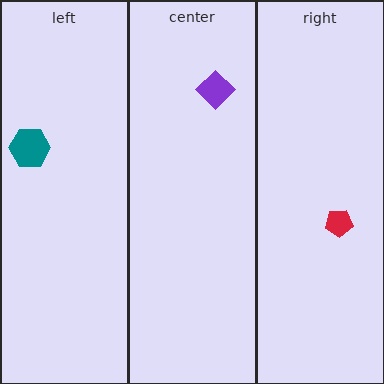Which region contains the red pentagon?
The right region.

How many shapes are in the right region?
1.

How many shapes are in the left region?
1.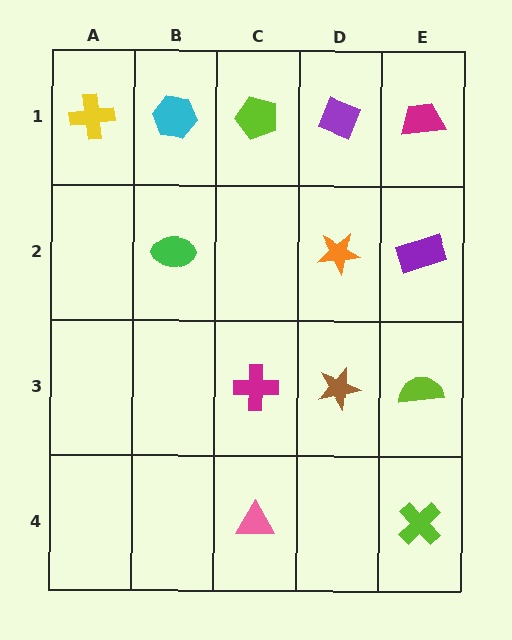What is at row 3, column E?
A lime semicircle.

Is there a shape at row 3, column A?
No, that cell is empty.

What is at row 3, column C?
A magenta cross.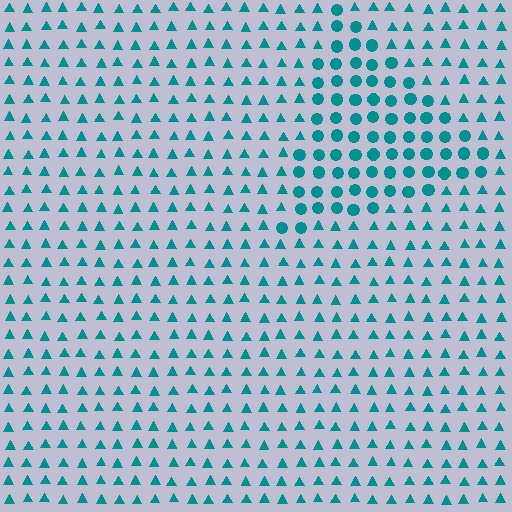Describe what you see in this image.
The image is filled with small teal elements arranged in a uniform grid. A triangle-shaped region contains circles, while the surrounding area contains triangles. The boundary is defined purely by the change in element shape.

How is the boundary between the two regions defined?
The boundary is defined by a change in element shape: circles inside vs. triangles outside. All elements share the same color and spacing.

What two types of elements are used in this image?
The image uses circles inside the triangle region and triangles outside it.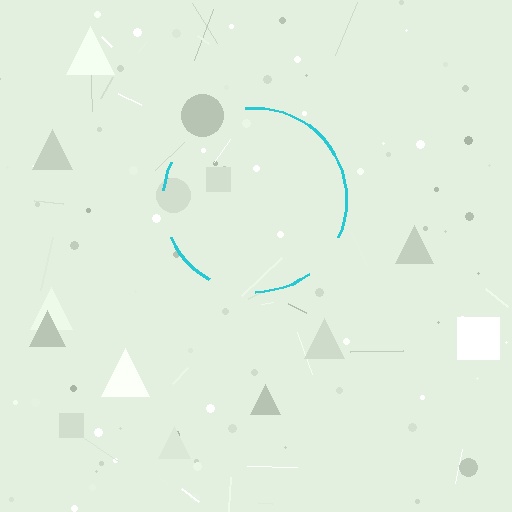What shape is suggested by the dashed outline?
The dashed outline suggests a circle.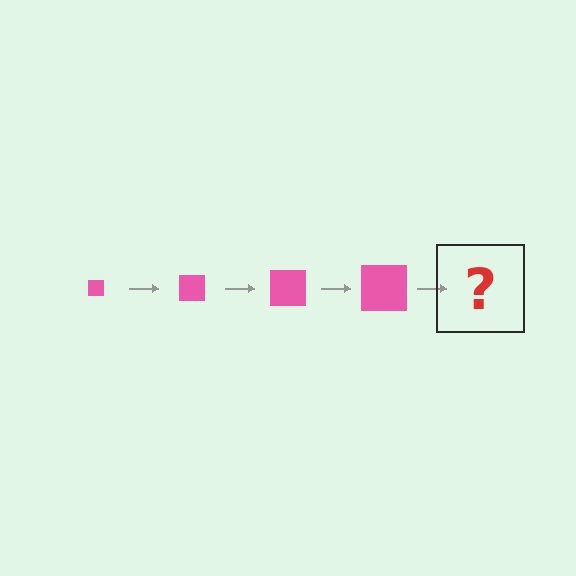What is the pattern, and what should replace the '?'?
The pattern is that the square gets progressively larger each step. The '?' should be a pink square, larger than the previous one.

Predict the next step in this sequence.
The next step is a pink square, larger than the previous one.